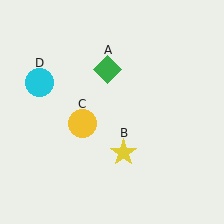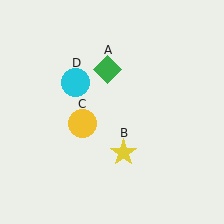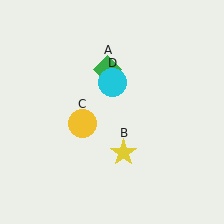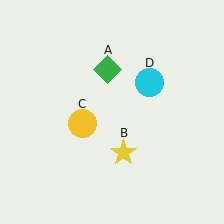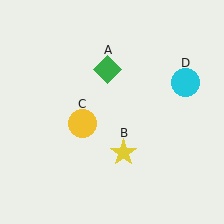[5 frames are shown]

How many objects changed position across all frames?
1 object changed position: cyan circle (object D).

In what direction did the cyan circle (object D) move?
The cyan circle (object D) moved right.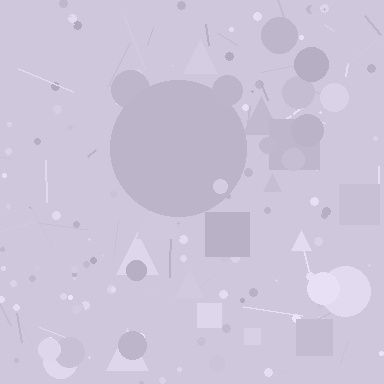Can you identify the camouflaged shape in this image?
The camouflaged shape is a circle.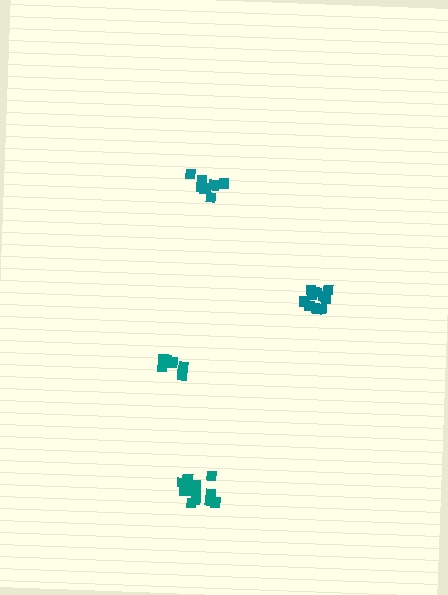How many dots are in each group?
Group 1: 7 dots, Group 2: 12 dots, Group 3: 13 dots, Group 4: 8 dots (40 total).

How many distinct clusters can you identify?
There are 4 distinct clusters.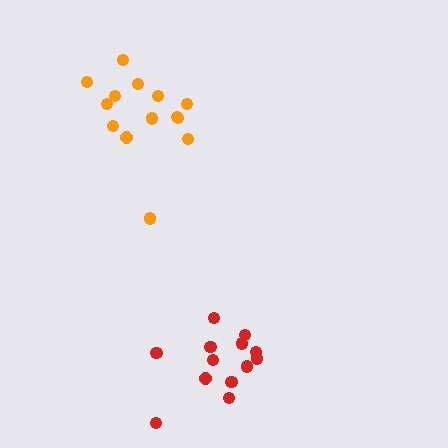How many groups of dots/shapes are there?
There are 2 groups.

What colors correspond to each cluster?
The clusters are colored: orange, red.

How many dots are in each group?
Group 1: 14 dots, Group 2: 13 dots (27 total).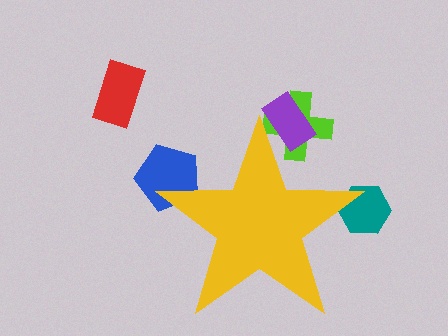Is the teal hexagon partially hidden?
Yes, the teal hexagon is partially hidden behind the yellow star.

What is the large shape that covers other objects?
A yellow star.